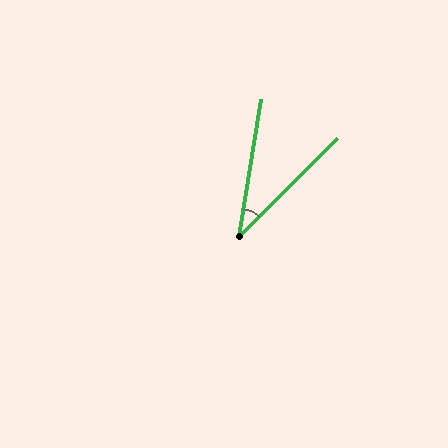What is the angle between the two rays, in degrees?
Approximately 36 degrees.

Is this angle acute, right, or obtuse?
It is acute.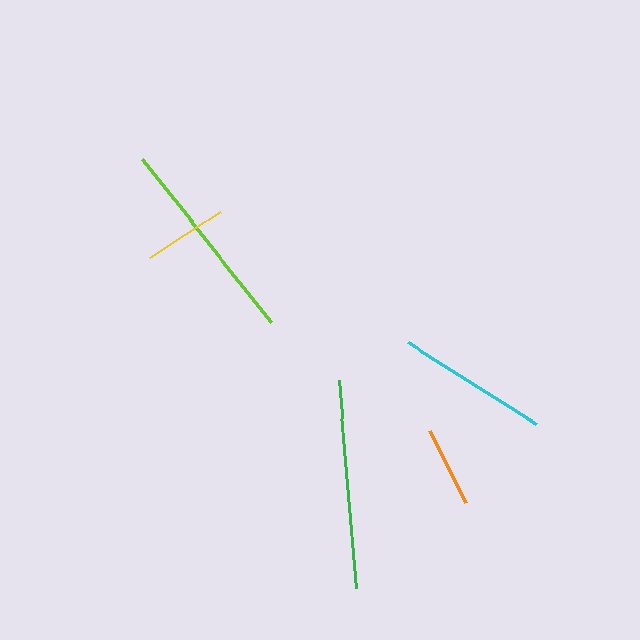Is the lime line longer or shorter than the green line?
The green line is longer than the lime line.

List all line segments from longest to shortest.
From longest to shortest: green, lime, cyan, yellow, orange.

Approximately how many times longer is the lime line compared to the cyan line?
The lime line is approximately 1.4 times the length of the cyan line.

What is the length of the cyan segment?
The cyan segment is approximately 152 pixels long.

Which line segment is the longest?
The green line is the longest at approximately 208 pixels.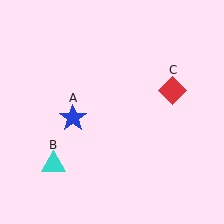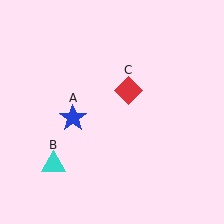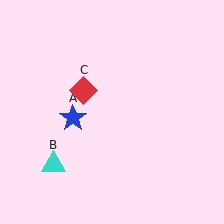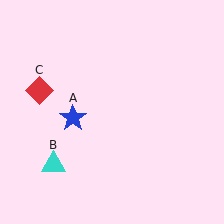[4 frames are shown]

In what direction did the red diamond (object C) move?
The red diamond (object C) moved left.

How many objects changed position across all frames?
1 object changed position: red diamond (object C).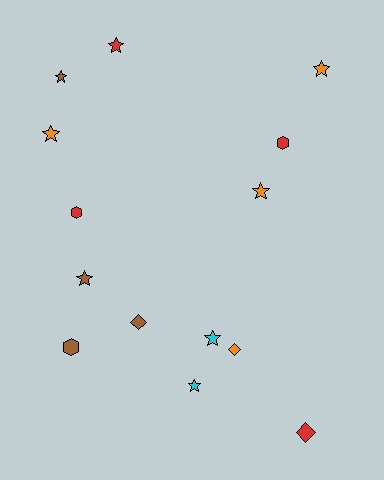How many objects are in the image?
There are 14 objects.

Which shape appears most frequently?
Star, with 8 objects.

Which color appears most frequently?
Orange, with 4 objects.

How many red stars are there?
There is 1 red star.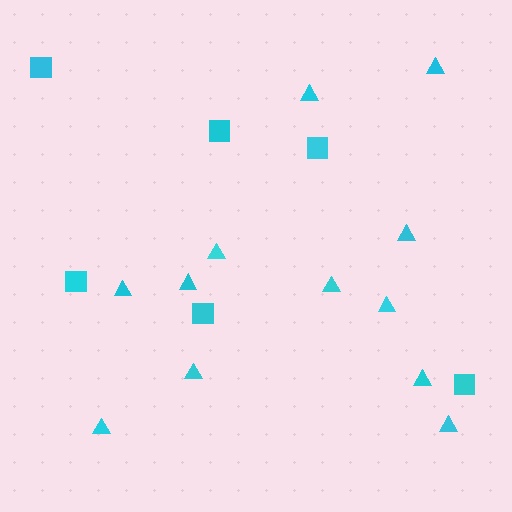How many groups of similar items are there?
There are 2 groups: one group of squares (6) and one group of triangles (12).